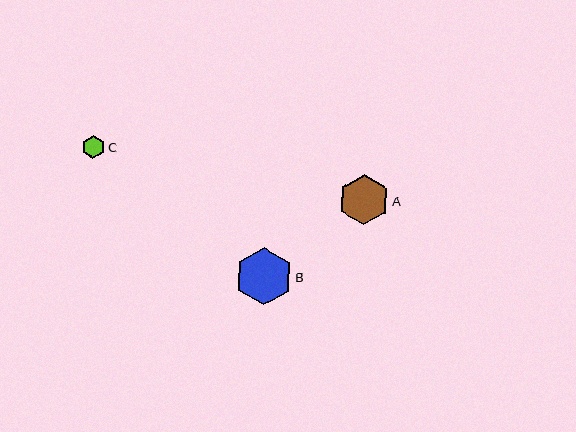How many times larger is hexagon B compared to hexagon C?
Hexagon B is approximately 2.5 times the size of hexagon C.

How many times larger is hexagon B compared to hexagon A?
Hexagon B is approximately 1.1 times the size of hexagon A.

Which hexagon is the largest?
Hexagon B is the largest with a size of approximately 57 pixels.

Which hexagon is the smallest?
Hexagon C is the smallest with a size of approximately 23 pixels.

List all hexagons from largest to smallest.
From largest to smallest: B, A, C.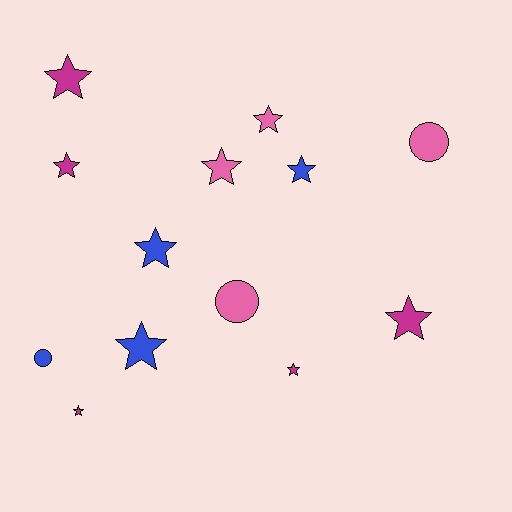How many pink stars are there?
There are 2 pink stars.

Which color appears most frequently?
Magenta, with 5 objects.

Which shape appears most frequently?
Star, with 10 objects.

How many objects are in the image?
There are 13 objects.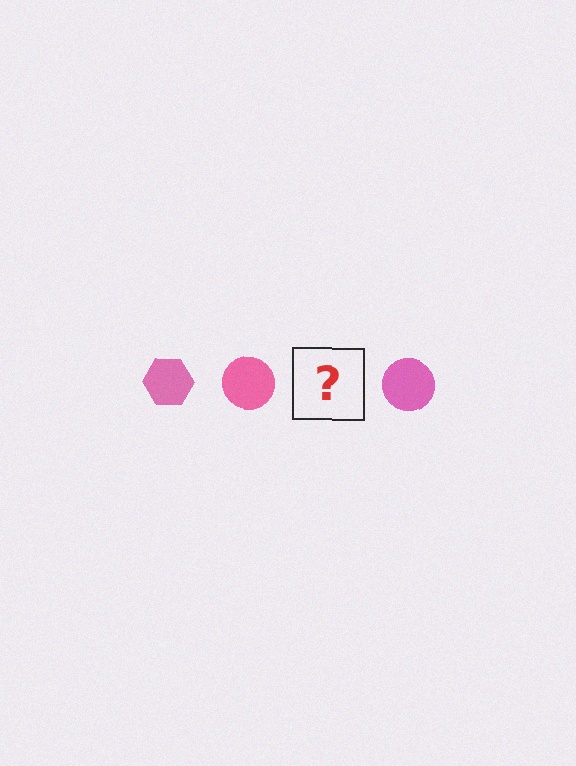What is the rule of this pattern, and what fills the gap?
The rule is that the pattern cycles through hexagon, circle shapes in pink. The gap should be filled with a pink hexagon.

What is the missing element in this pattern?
The missing element is a pink hexagon.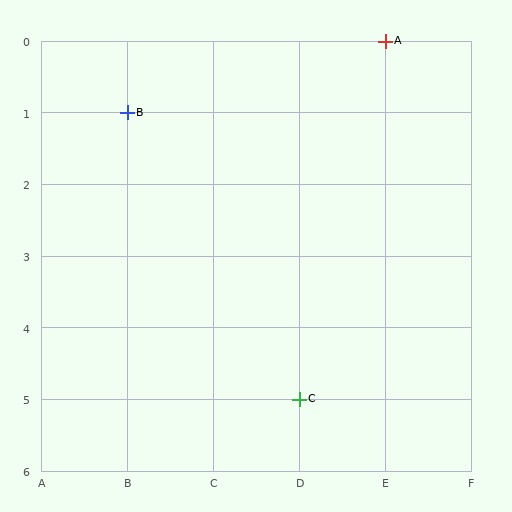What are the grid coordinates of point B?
Point B is at grid coordinates (B, 1).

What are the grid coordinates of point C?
Point C is at grid coordinates (D, 5).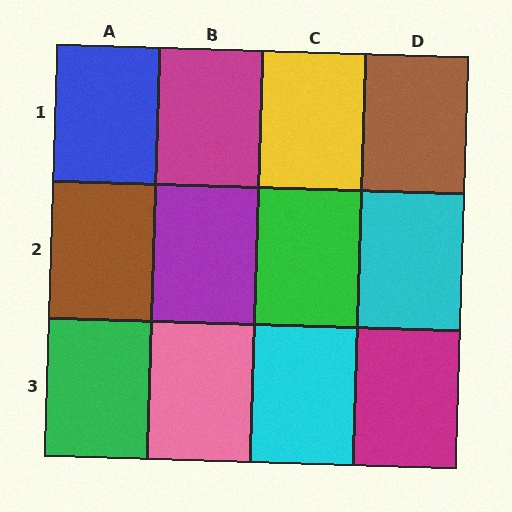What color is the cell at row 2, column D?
Cyan.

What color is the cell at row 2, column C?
Green.